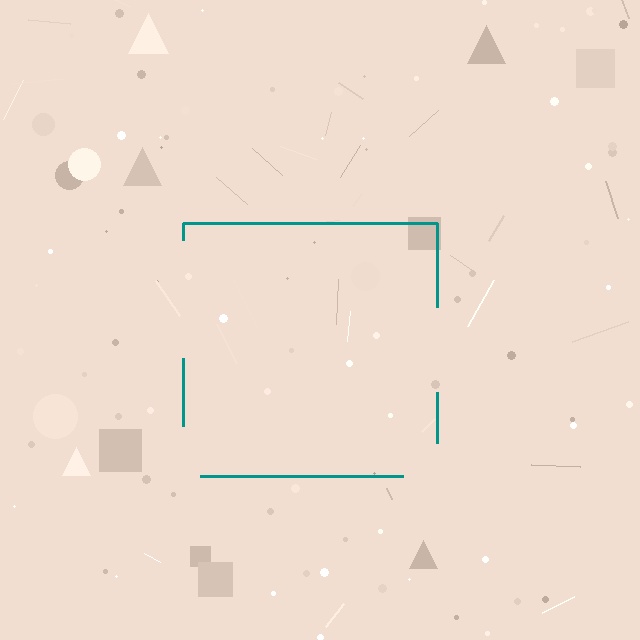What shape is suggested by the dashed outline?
The dashed outline suggests a square.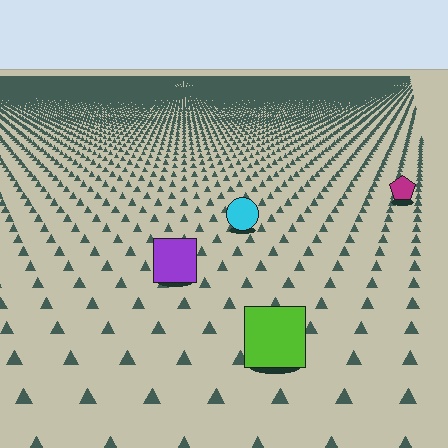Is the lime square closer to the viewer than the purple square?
Yes. The lime square is closer — you can tell from the texture gradient: the ground texture is coarser near it.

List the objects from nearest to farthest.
From nearest to farthest: the lime square, the purple square, the cyan circle, the magenta pentagon.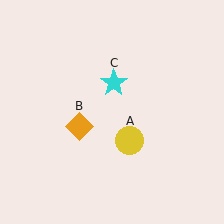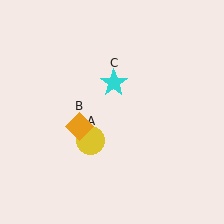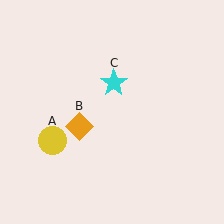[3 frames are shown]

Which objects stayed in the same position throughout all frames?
Orange diamond (object B) and cyan star (object C) remained stationary.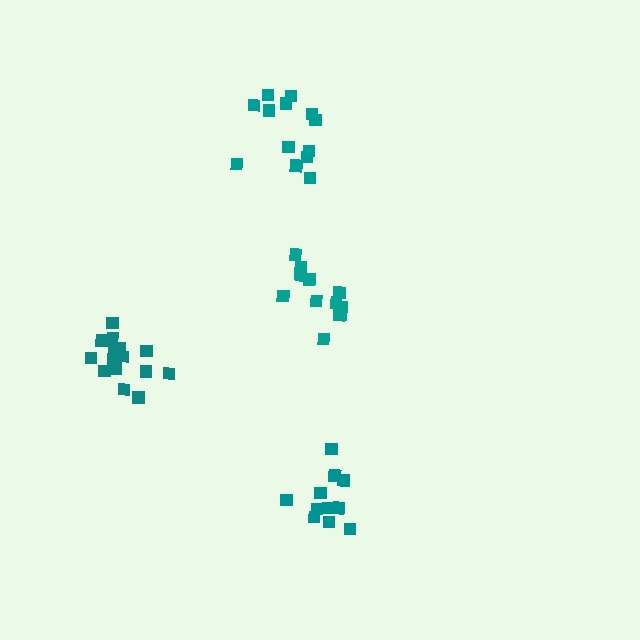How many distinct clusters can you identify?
There are 4 distinct clusters.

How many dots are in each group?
Group 1: 16 dots, Group 2: 13 dots, Group 3: 11 dots, Group 4: 14 dots (54 total).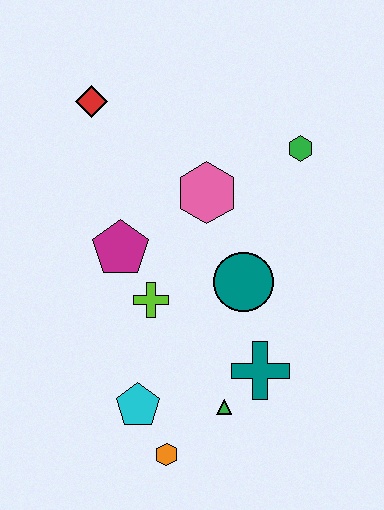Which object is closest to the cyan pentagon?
The orange hexagon is closest to the cyan pentagon.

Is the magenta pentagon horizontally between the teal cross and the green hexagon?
No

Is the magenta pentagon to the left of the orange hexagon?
Yes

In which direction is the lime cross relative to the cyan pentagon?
The lime cross is above the cyan pentagon.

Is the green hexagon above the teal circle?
Yes